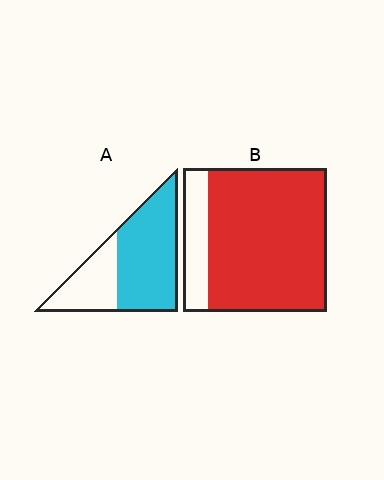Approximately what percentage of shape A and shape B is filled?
A is approximately 65% and B is approximately 85%.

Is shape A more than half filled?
Yes.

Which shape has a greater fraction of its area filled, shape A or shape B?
Shape B.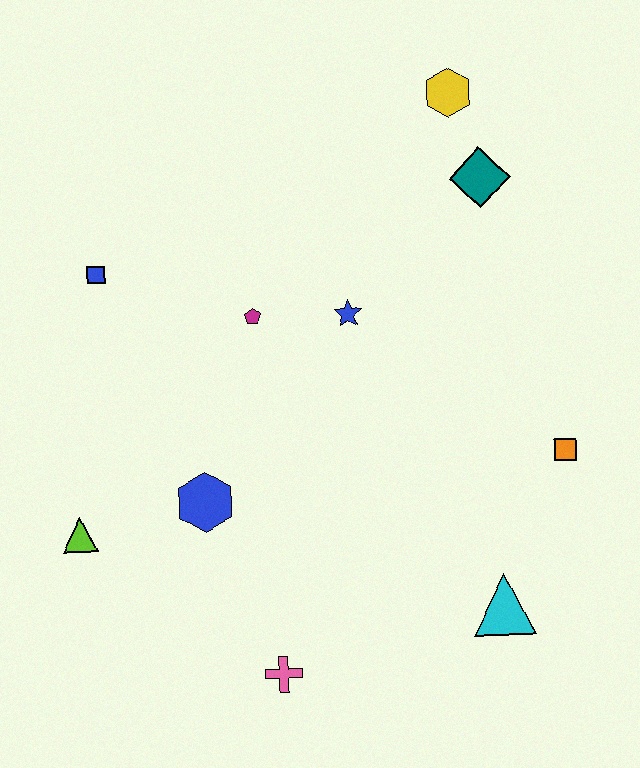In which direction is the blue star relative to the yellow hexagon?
The blue star is below the yellow hexagon.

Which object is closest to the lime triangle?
The blue hexagon is closest to the lime triangle.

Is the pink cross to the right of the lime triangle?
Yes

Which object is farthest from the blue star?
The pink cross is farthest from the blue star.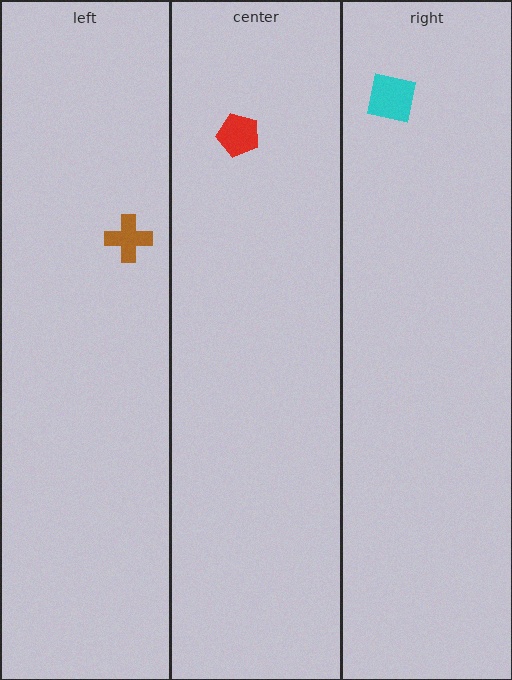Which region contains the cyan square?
The right region.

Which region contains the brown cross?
The left region.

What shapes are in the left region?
The brown cross.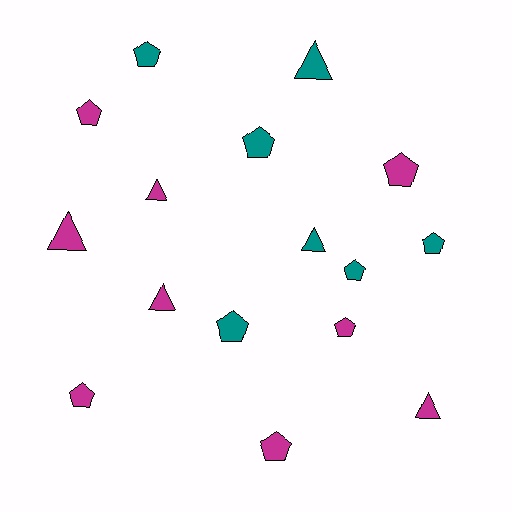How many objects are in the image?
There are 16 objects.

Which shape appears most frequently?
Pentagon, with 10 objects.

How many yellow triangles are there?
There are no yellow triangles.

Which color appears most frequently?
Magenta, with 9 objects.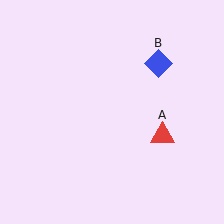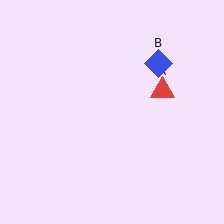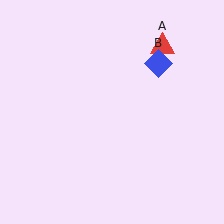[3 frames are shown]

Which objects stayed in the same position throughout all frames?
Blue diamond (object B) remained stationary.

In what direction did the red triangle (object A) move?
The red triangle (object A) moved up.